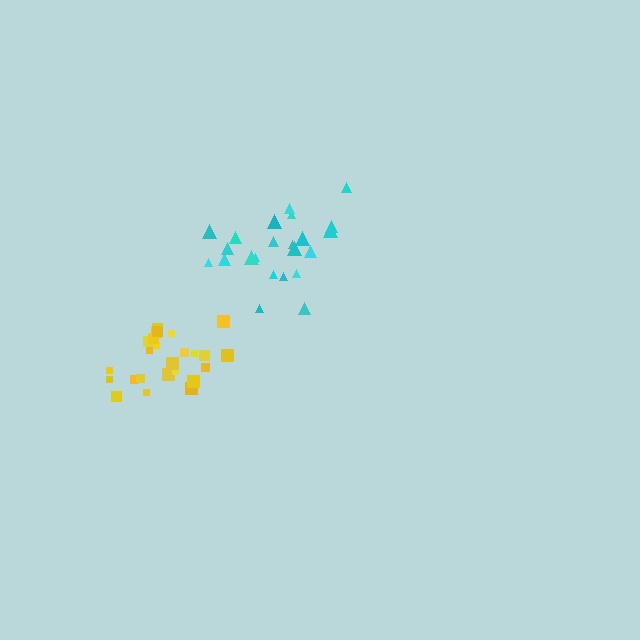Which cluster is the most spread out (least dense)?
Cyan.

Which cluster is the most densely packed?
Yellow.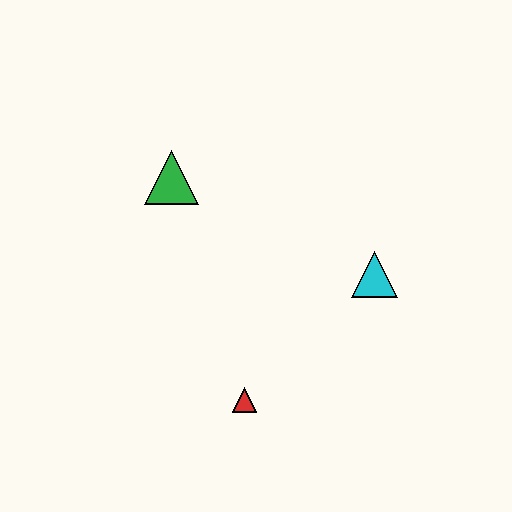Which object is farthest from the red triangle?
The green triangle is farthest from the red triangle.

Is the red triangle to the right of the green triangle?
Yes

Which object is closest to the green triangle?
The cyan triangle is closest to the green triangle.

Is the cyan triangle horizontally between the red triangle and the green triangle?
No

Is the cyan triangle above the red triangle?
Yes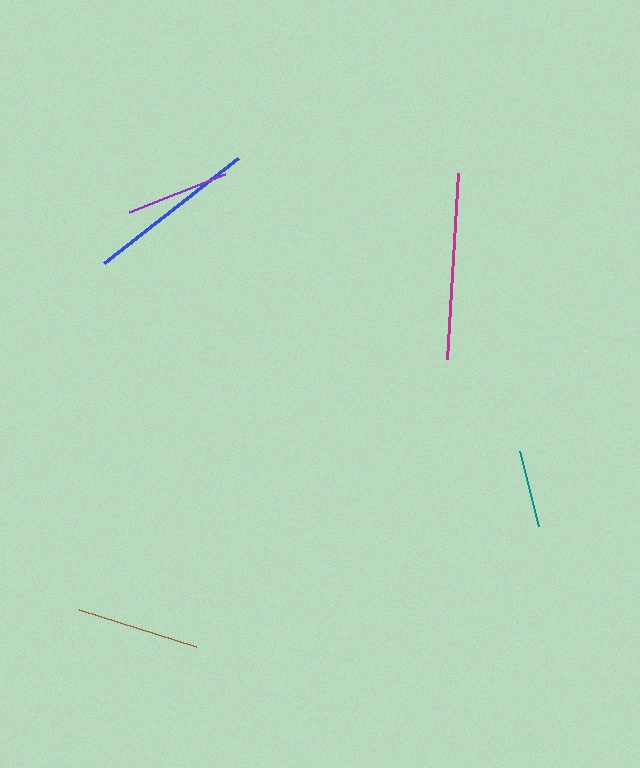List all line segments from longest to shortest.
From longest to shortest: magenta, blue, brown, purple, teal.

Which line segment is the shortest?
The teal line is the shortest at approximately 77 pixels.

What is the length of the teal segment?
The teal segment is approximately 77 pixels long.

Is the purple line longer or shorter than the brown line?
The brown line is longer than the purple line.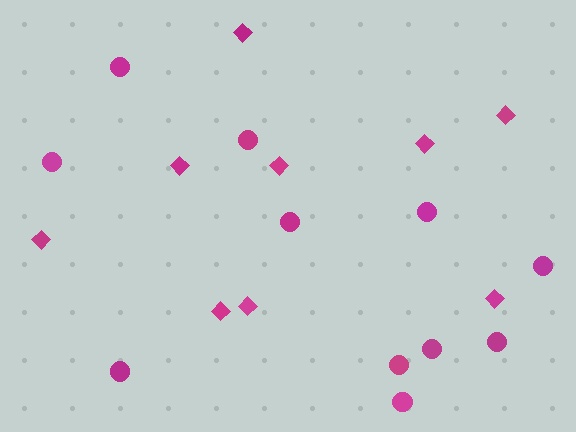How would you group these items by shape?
There are 2 groups: one group of circles (11) and one group of diamonds (9).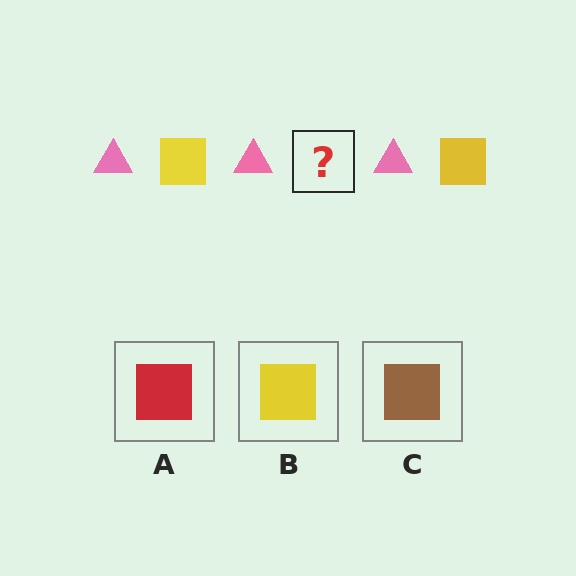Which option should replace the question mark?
Option B.